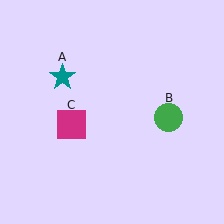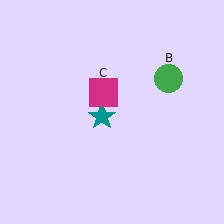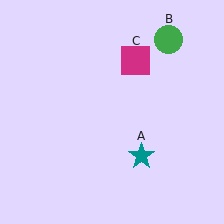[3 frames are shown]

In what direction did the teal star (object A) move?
The teal star (object A) moved down and to the right.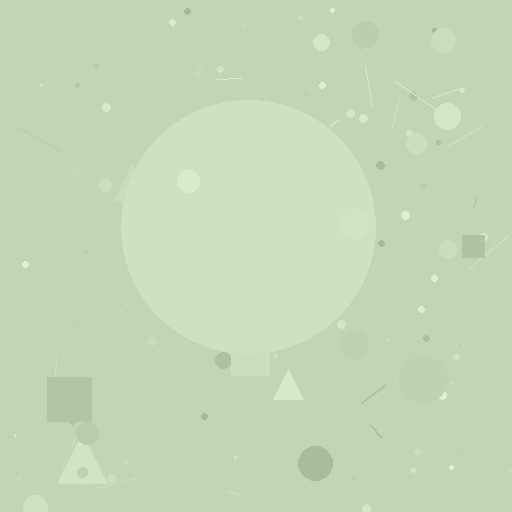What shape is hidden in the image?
A circle is hidden in the image.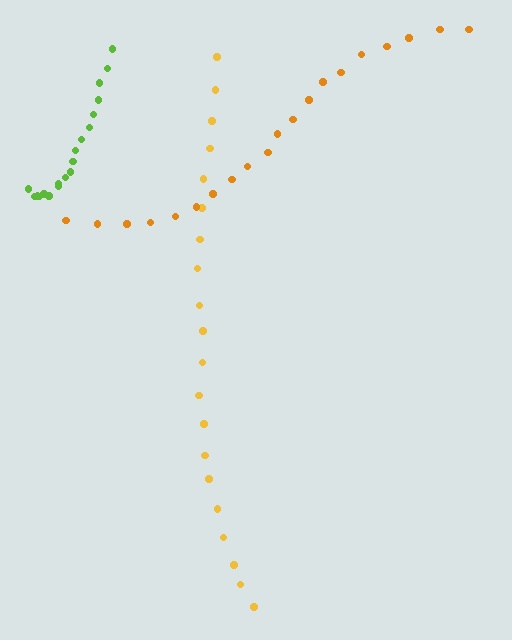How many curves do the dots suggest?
There are 3 distinct paths.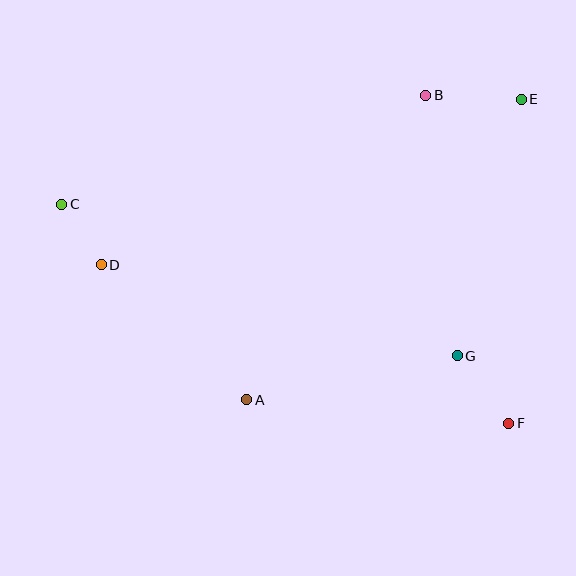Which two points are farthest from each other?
Points C and F are farthest from each other.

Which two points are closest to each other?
Points C and D are closest to each other.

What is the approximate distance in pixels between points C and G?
The distance between C and G is approximately 423 pixels.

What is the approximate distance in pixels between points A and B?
The distance between A and B is approximately 353 pixels.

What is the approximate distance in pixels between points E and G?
The distance between E and G is approximately 264 pixels.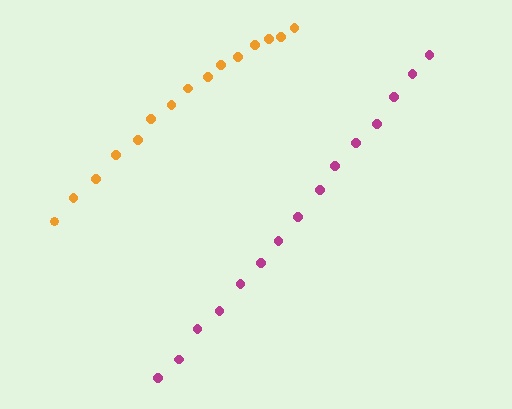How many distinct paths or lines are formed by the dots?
There are 2 distinct paths.